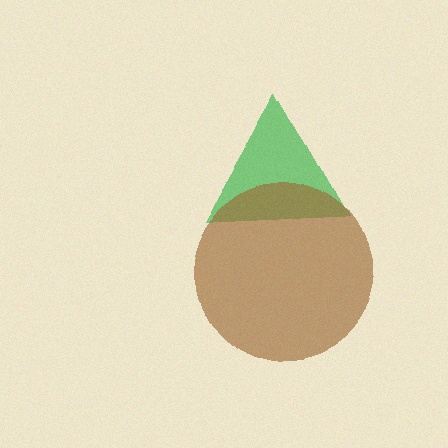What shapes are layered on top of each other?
The layered shapes are: a green triangle, a brown circle.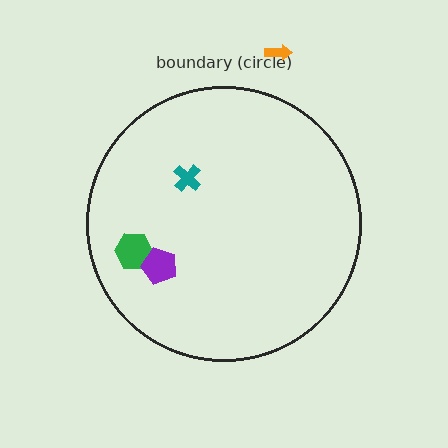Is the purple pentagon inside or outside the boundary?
Inside.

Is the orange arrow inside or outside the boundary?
Outside.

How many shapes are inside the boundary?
3 inside, 1 outside.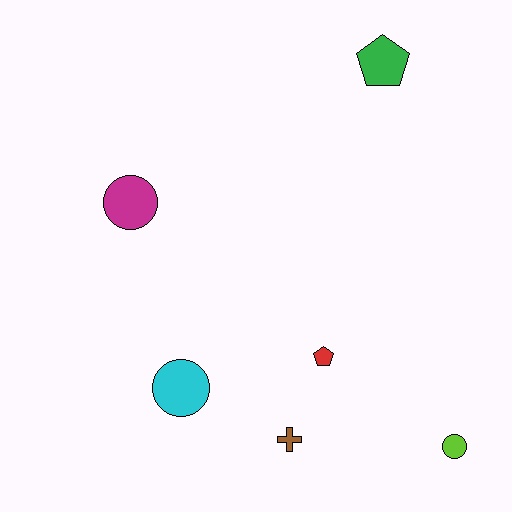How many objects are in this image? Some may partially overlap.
There are 6 objects.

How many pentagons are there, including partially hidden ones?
There are 2 pentagons.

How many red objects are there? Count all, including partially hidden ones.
There is 1 red object.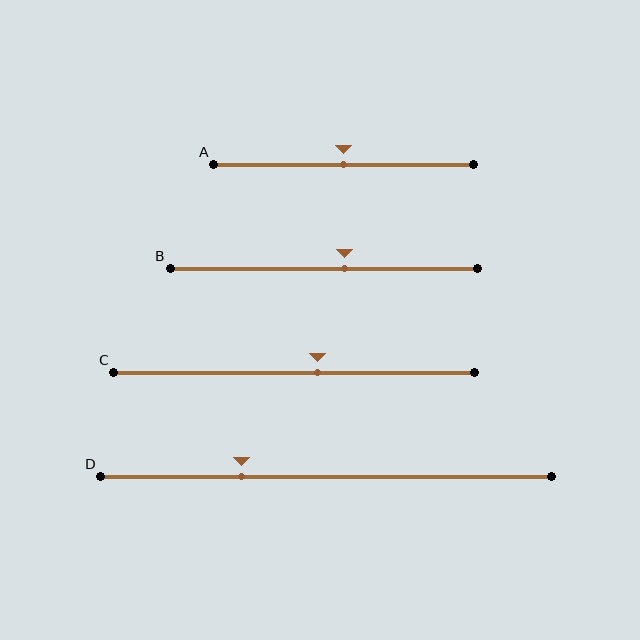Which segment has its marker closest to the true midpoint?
Segment A has its marker closest to the true midpoint.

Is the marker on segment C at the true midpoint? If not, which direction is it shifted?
No, the marker on segment C is shifted to the right by about 6% of the segment length.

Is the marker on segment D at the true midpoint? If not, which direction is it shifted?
No, the marker on segment D is shifted to the left by about 19% of the segment length.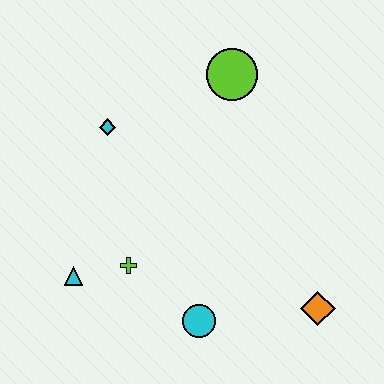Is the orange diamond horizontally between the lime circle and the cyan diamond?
No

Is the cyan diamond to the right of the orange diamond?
No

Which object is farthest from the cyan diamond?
The orange diamond is farthest from the cyan diamond.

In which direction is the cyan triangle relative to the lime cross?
The cyan triangle is to the left of the lime cross.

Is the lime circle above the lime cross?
Yes